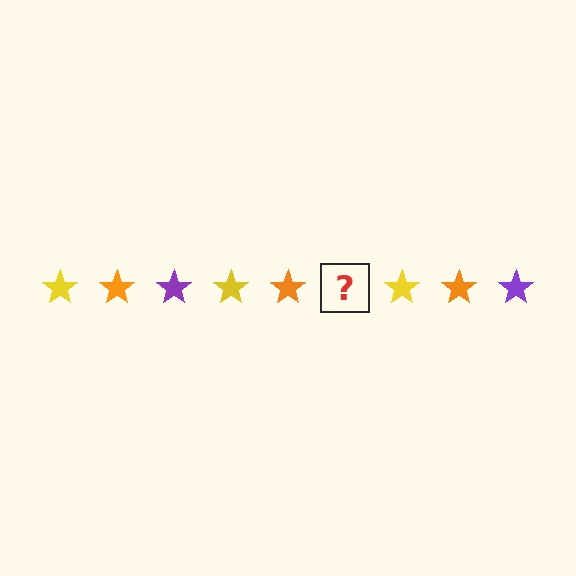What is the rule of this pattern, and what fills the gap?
The rule is that the pattern cycles through yellow, orange, purple stars. The gap should be filled with a purple star.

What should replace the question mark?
The question mark should be replaced with a purple star.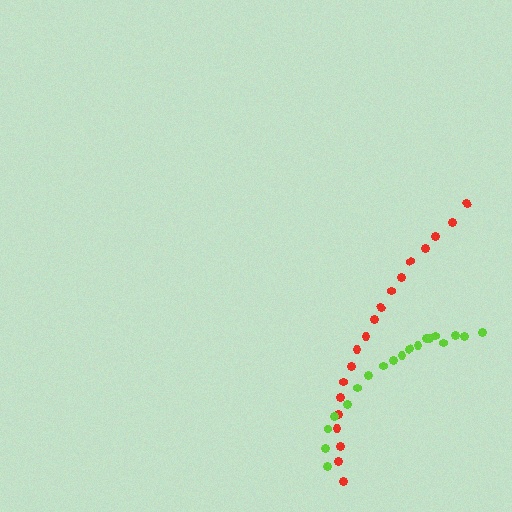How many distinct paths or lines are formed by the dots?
There are 2 distinct paths.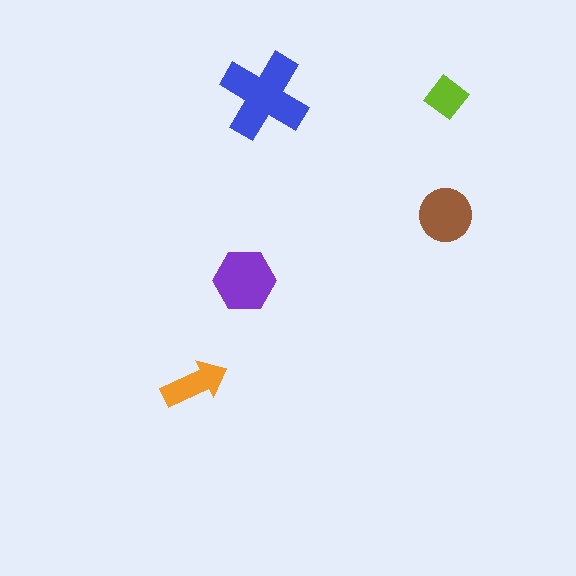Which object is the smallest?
The lime diamond.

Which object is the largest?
The blue cross.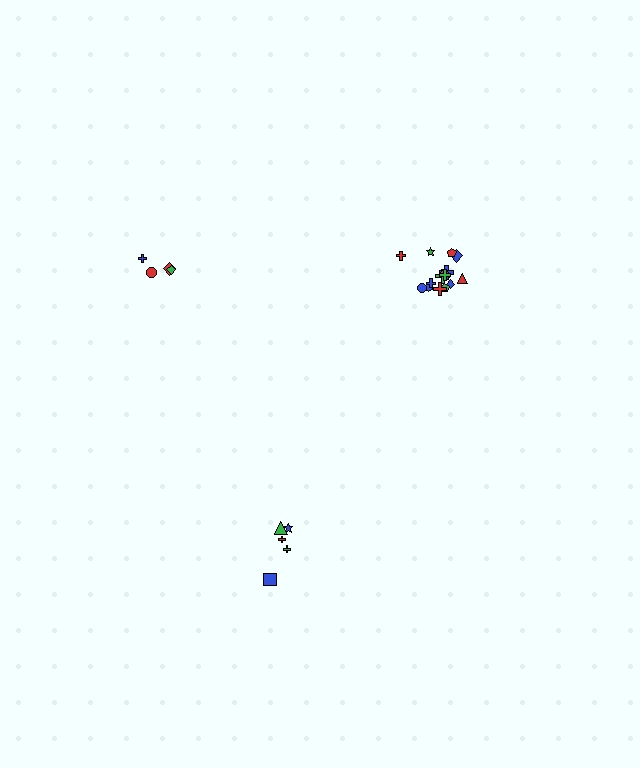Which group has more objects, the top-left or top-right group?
The top-right group.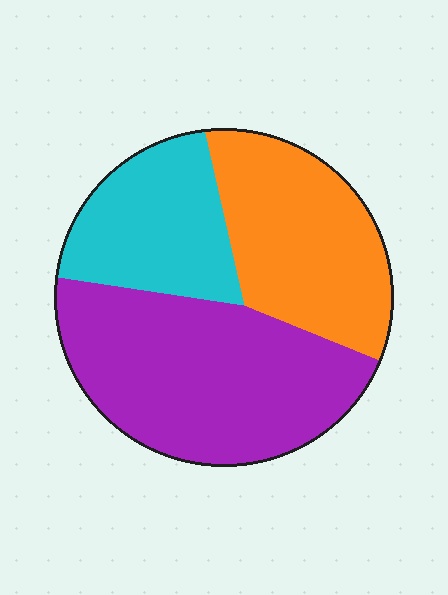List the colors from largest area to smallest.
From largest to smallest: purple, orange, cyan.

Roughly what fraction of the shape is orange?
Orange covers 31% of the shape.